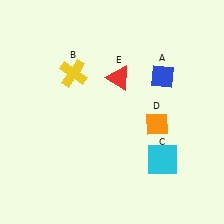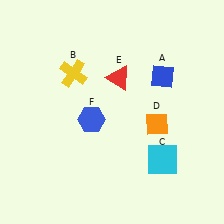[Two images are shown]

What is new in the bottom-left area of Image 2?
A blue hexagon (F) was added in the bottom-left area of Image 2.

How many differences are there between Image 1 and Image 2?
There is 1 difference between the two images.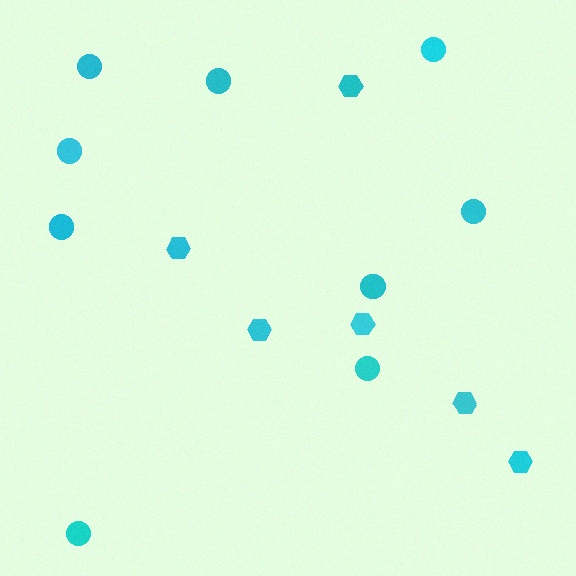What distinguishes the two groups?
There are 2 groups: one group of hexagons (6) and one group of circles (9).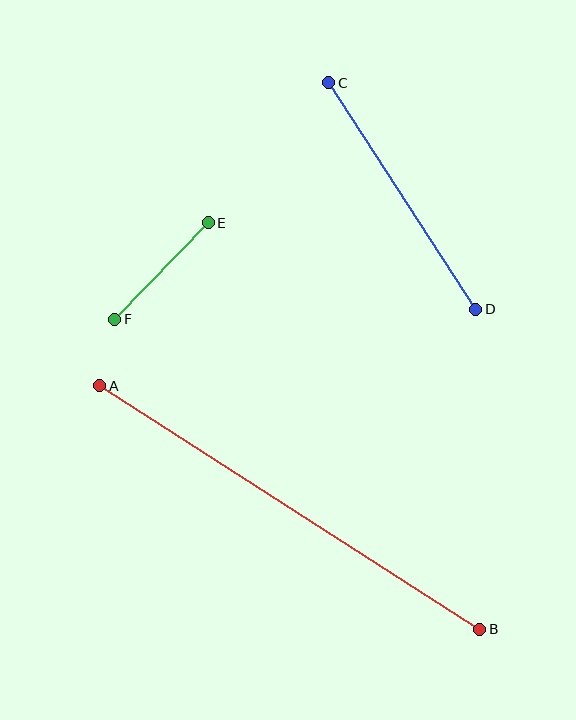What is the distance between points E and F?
The distance is approximately 134 pixels.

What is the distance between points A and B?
The distance is approximately 451 pixels.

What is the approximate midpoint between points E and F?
The midpoint is at approximately (161, 271) pixels.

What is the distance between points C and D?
The distance is approximately 270 pixels.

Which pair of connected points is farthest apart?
Points A and B are farthest apart.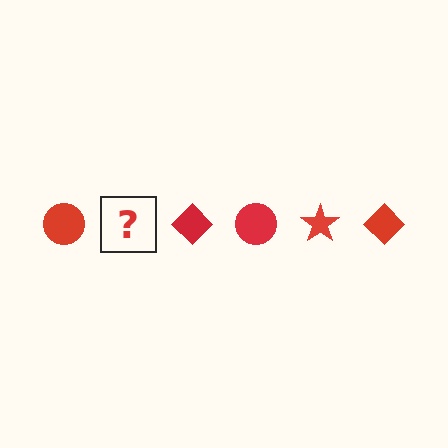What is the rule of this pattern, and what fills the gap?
The rule is that the pattern cycles through circle, star, diamond shapes in red. The gap should be filled with a red star.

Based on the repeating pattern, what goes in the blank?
The blank should be a red star.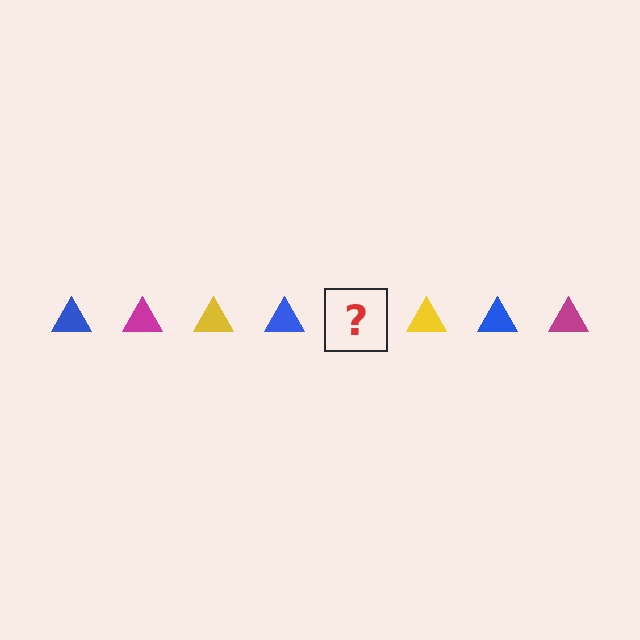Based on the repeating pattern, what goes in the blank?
The blank should be a magenta triangle.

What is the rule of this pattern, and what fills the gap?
The rule is that the pattern cycles through blue, magenta, yellow triangles. The gap should be filled with a magenta triangle.